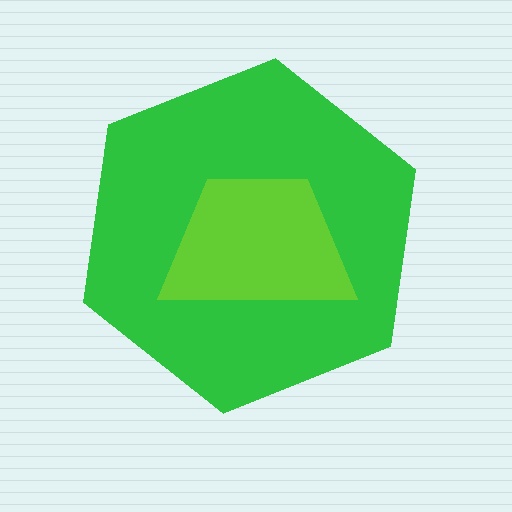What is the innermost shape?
The lime trapezoid.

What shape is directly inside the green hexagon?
The lime trapezoid.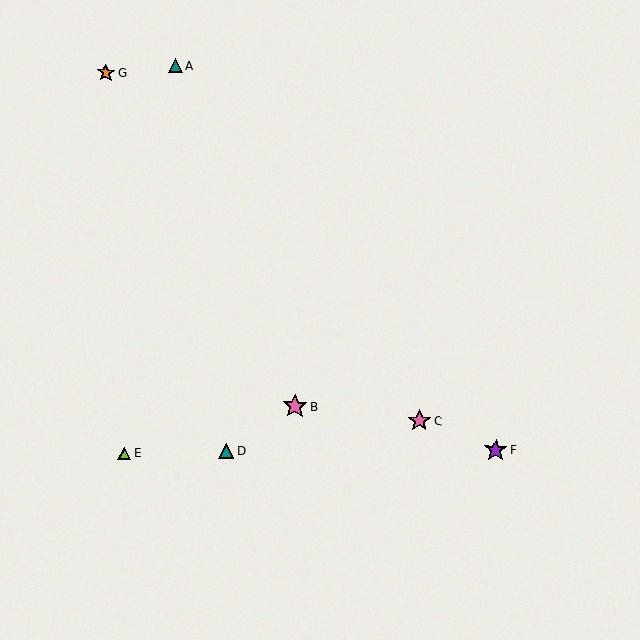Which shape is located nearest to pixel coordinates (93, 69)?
The orange star (labeled G) at (106, 73) is nearest to that location.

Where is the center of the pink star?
The center of the pink star is at (419, 421).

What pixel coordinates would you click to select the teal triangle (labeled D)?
Click at (227, 451) to select the teal triangle D.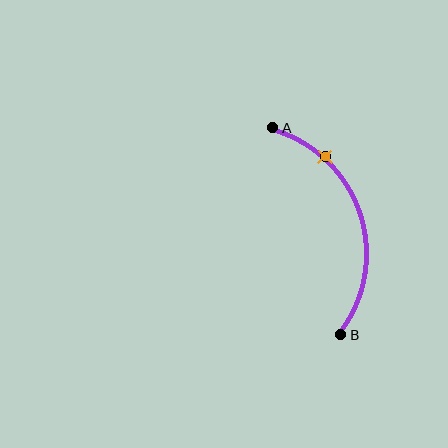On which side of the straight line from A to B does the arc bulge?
The arc bulges to the right of the straight line connecting A and B.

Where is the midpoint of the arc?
The arc midpoint is the point on the curve farthest from the straight line joining A and B. It sits to the right of that line.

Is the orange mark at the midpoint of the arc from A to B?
No. The orange mark lies on the arc but is closer to endpoint A. The arc midpoint would be at the point on the curve equidistant along the arc from both A and B.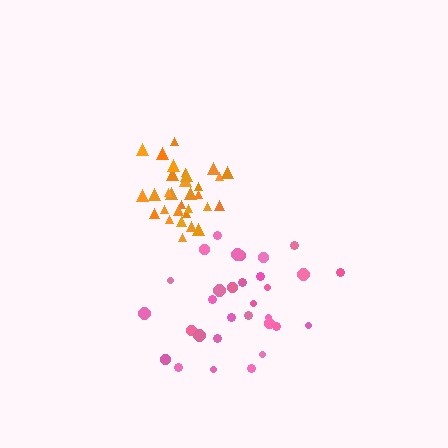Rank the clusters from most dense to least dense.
orange, pink.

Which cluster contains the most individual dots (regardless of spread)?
Orange (31).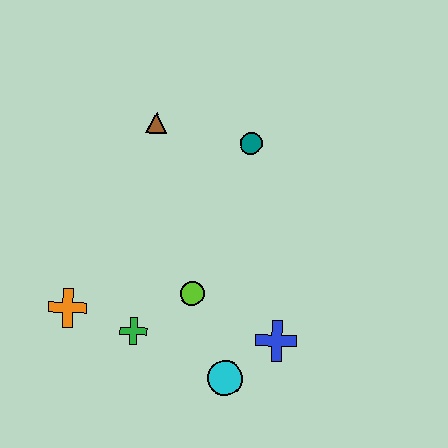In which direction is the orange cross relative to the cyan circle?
The orange cross is to the left of the cyan circle.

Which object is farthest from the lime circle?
The brown triangle is farthest from the lime circle.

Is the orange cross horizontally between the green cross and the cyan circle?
No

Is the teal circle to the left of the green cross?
No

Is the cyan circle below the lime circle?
Yes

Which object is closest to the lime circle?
The green cross is closest to the lime circle.